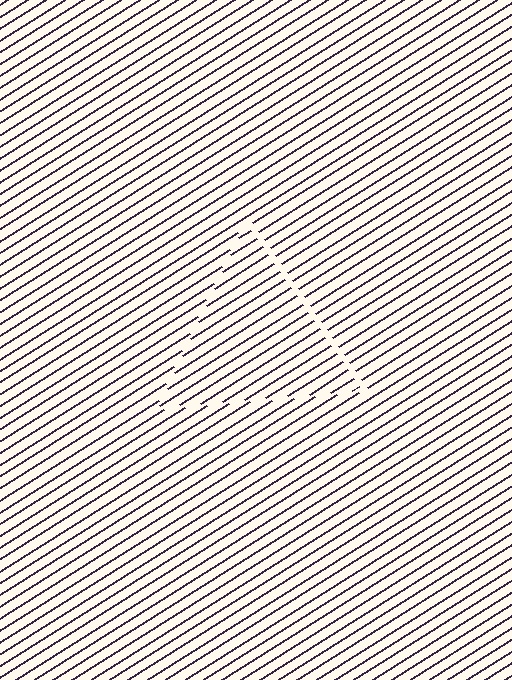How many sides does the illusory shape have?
3 sides — the line-ends trace a triangle.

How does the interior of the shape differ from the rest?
The interior of the shape contains the same grating, shifted by half a period — the contour is defined by the phase discontinuity where line-ends from the inner and outer gratings abut.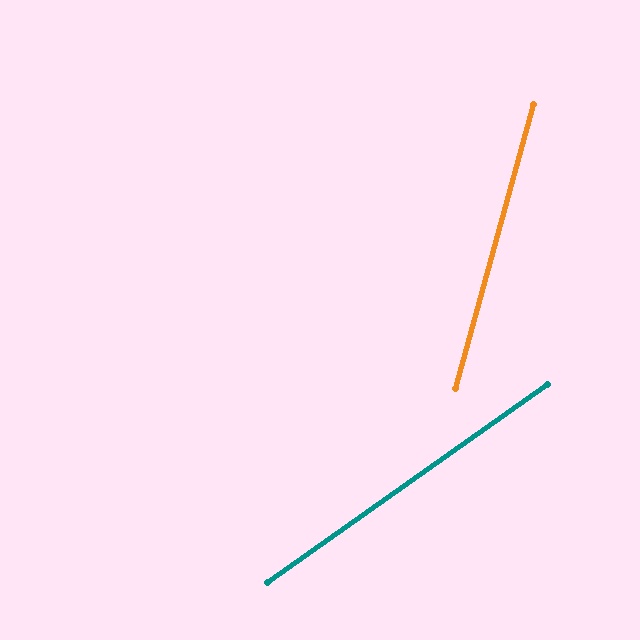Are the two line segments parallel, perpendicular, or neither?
Neither parallel nor perpendicular — they differ by about 39°.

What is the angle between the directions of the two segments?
Approximately 39 degrees.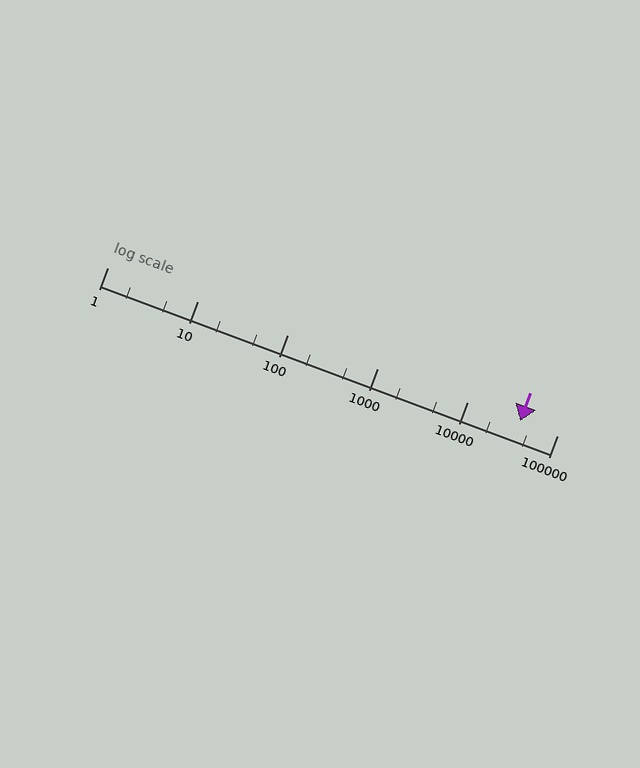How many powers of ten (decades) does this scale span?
The scale spans 5 decades, from 1 to 100000.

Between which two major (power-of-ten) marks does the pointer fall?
The pointer is between 10000 and 100000.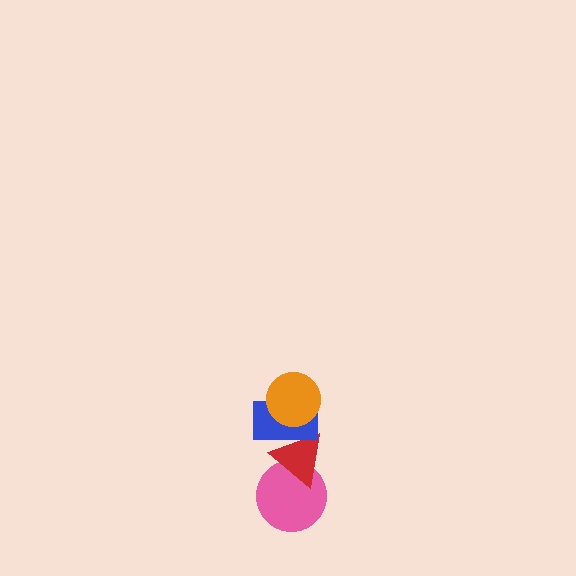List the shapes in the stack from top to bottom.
From top to bottom: the orange circle, the blue rectangle, the red triangle, the pink circle.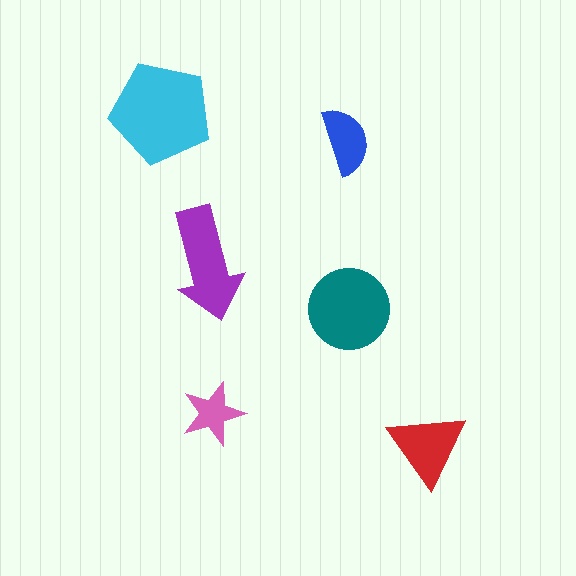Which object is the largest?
The cyan pentagon.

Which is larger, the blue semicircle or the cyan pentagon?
The cyan pentagon.